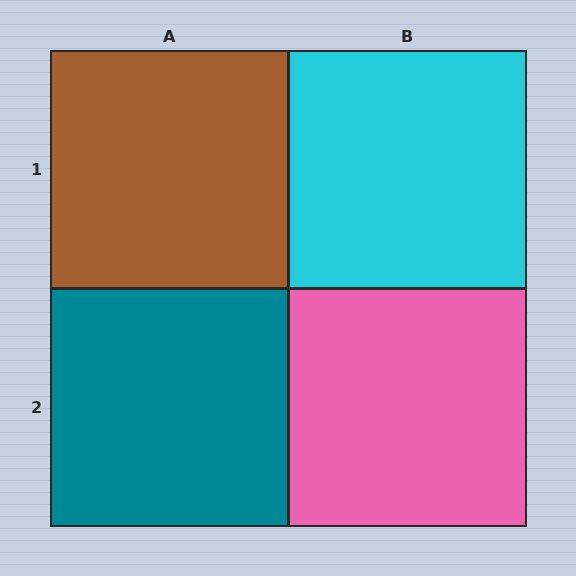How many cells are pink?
1 cell is pink.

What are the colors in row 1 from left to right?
Brown, cyan.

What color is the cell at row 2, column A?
Teal.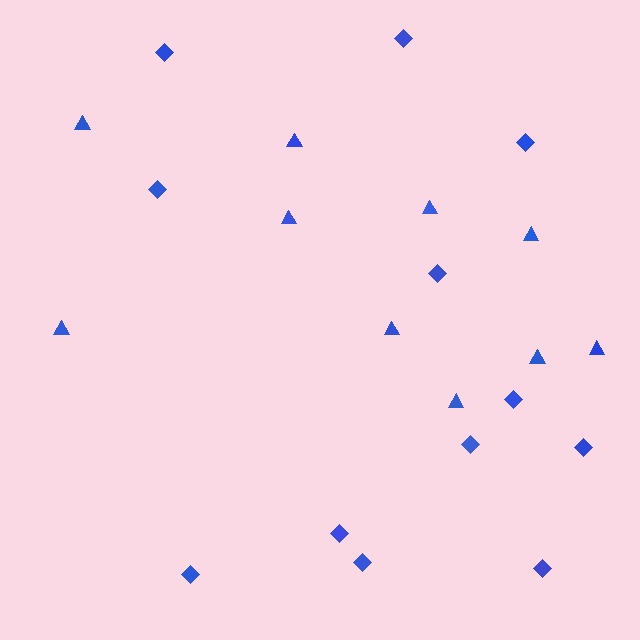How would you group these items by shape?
There are 2 groups: one group of diamonds (12) and one group of triangles (10).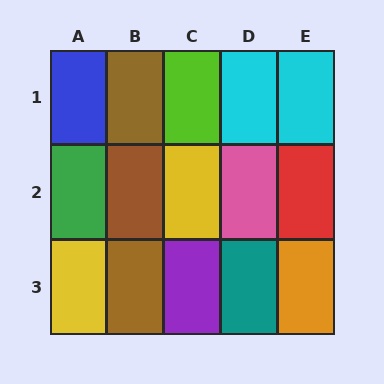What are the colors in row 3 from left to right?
Yellow, brown, purple, teal, orange.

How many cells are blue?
1 cell is blue.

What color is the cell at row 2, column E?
Red.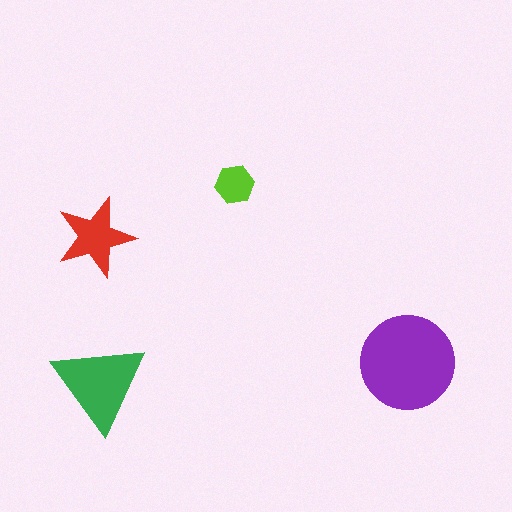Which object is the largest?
The purple circle.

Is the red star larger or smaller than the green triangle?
Smaller.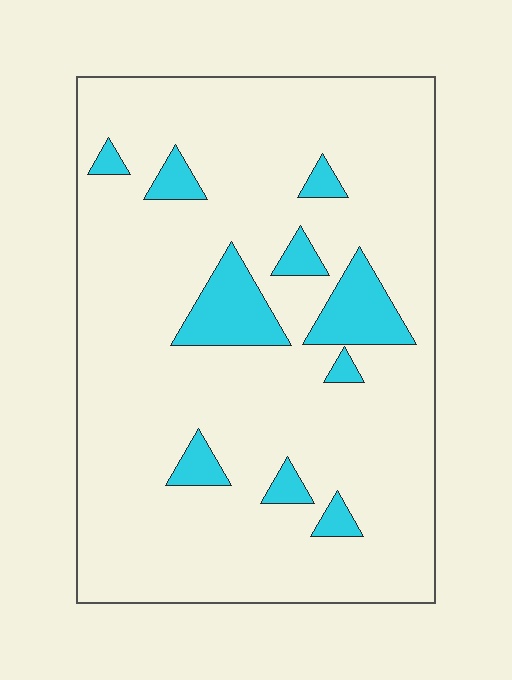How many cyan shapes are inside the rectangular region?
10.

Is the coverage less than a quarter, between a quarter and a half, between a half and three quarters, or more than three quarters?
Less than a quarter.